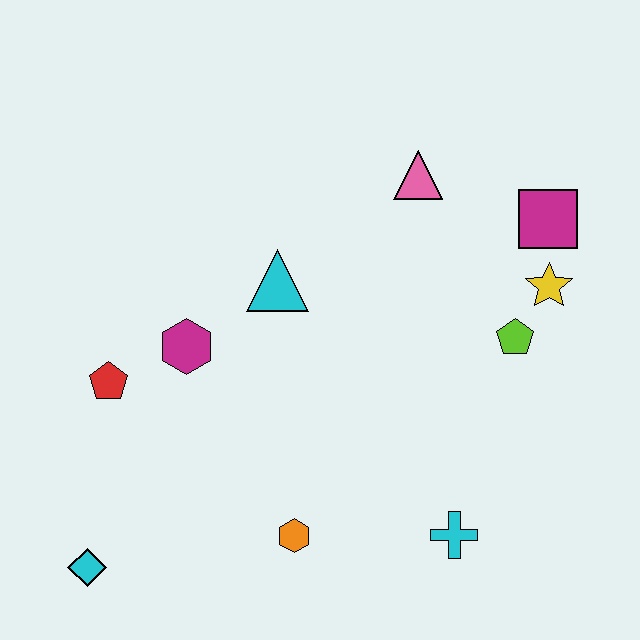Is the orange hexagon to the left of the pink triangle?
Yes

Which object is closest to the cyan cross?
The orange hexagon is closest to the cyan cross.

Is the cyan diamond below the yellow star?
Yes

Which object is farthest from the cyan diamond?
The magenta square is farthest from the cyan diamond.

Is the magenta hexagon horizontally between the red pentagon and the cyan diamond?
No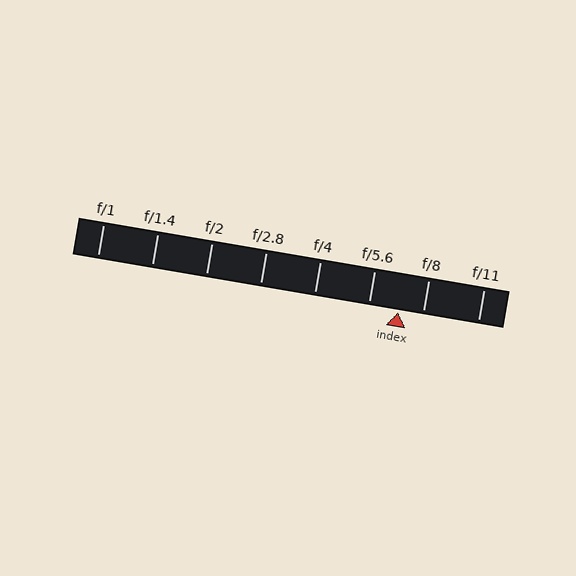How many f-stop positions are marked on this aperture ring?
There are 8 f-stop positions marked.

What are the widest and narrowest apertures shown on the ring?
The widest aperture shown is f/1 and the narrowest is f/11.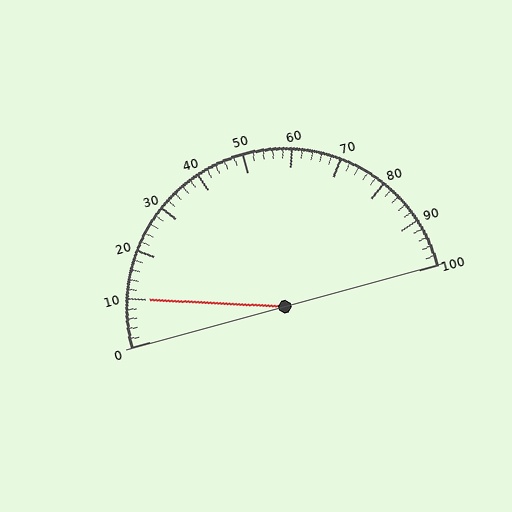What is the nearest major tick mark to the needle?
The nearest major tick mark is 10.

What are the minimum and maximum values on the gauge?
The gauge ranges from 0 to 100.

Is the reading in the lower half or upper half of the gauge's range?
The reading is in the lower half of the range (0 to 100).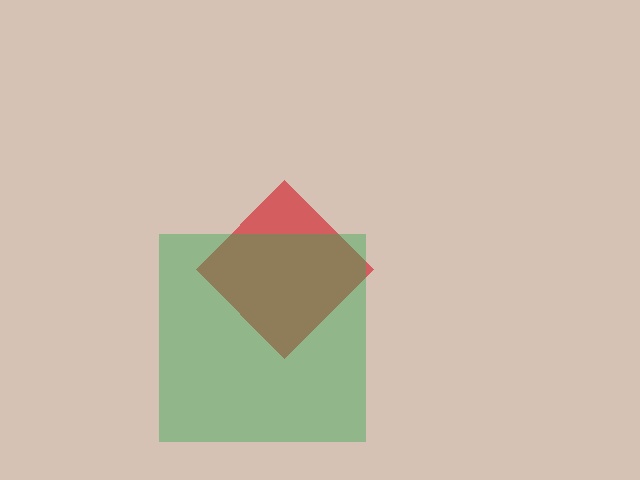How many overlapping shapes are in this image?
There are 2 overlapping shapes in the image.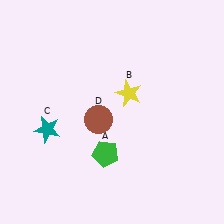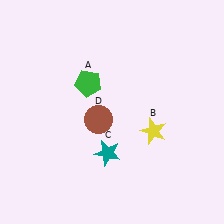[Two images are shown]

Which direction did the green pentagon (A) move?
The green pentagon (A) moved up.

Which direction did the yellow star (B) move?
The yellow star (B) moved down.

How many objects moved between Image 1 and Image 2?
3 objects moved between the two images.